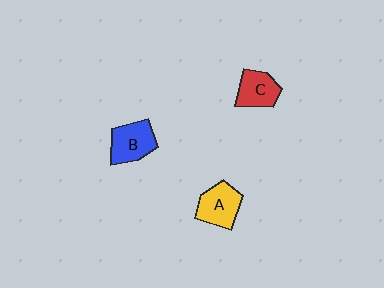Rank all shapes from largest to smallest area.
From largest to smallest: A (yellow), B (blue), C (red).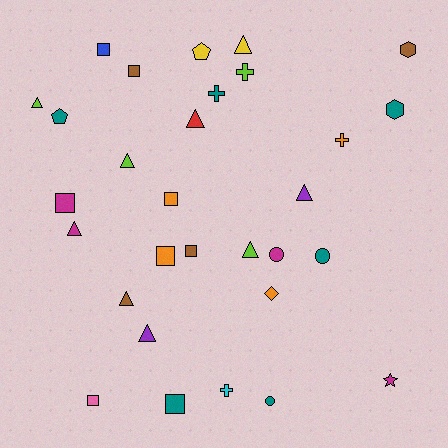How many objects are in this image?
There are 30 objects.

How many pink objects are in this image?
There is 1 pink object.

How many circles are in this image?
There are 3 circles.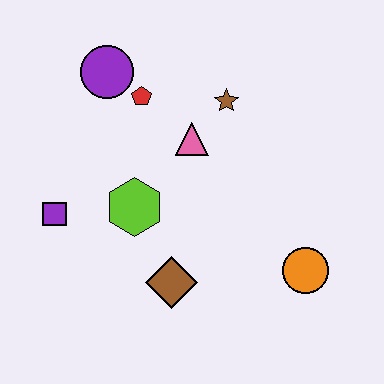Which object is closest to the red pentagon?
The purple circle is closest to the red pentagon.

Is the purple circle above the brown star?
Yes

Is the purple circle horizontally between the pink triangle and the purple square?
Yes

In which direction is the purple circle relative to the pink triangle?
The purple circle is to the left of the pink triangle.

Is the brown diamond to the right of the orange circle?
No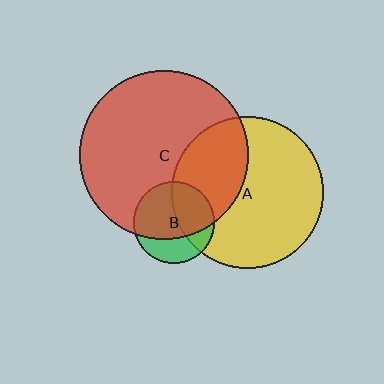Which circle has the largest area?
Circle C (red).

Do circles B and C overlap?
Yes.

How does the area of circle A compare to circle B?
Approximately 3.4 times.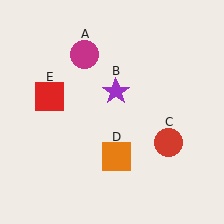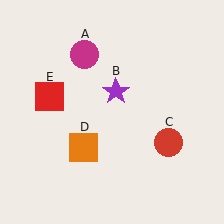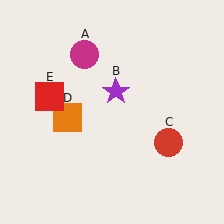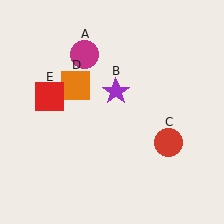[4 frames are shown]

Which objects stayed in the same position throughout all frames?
Magenta circle (object A) and purple star (object B) and red circle (object C) and red square (object E) remained stationary.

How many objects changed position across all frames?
1 object changed position: orange square (object D).